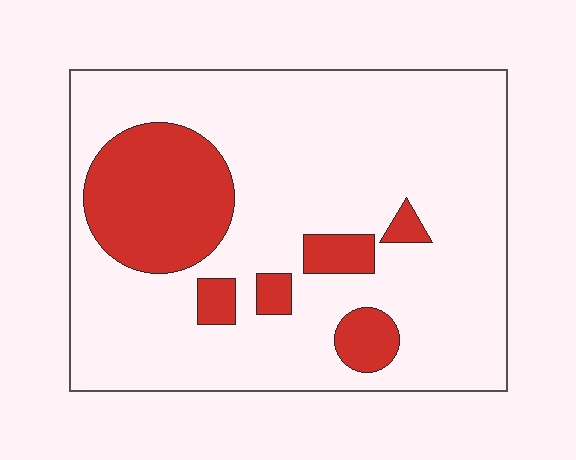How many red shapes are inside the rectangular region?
6.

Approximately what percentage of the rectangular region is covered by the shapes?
Approximately 20%.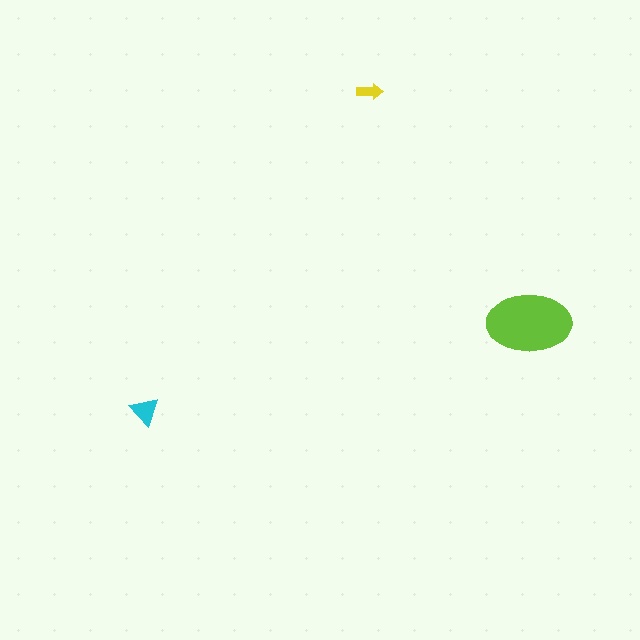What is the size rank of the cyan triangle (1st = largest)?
2nd.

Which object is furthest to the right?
The lime ellipse is rightmost.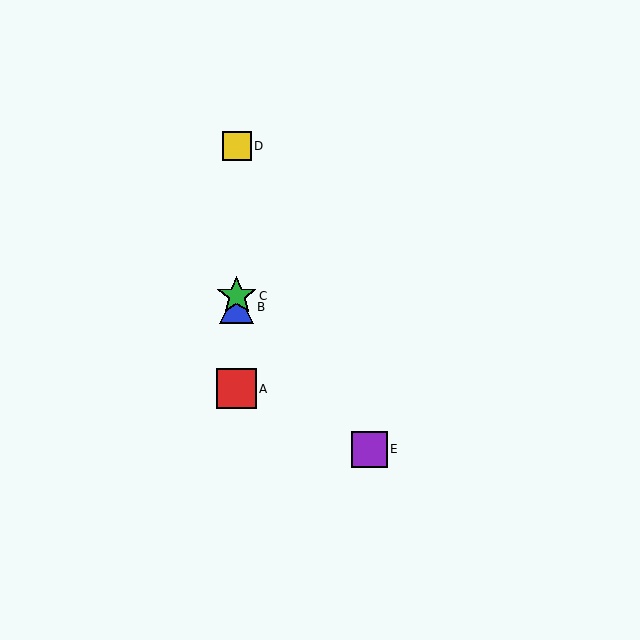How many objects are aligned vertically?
4 objects (A, B, C, D) are aligned vertically.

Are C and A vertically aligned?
Yes, both are at x≈237.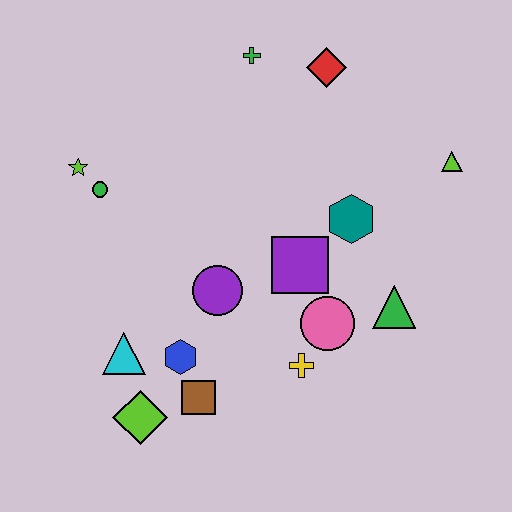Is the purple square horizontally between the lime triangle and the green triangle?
No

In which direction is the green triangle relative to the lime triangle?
The green triangle is below the lime triangle.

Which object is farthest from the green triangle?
The lime star is farthest from the green triangle.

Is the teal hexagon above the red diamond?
No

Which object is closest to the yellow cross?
The pink circle is closest to the yellow cross.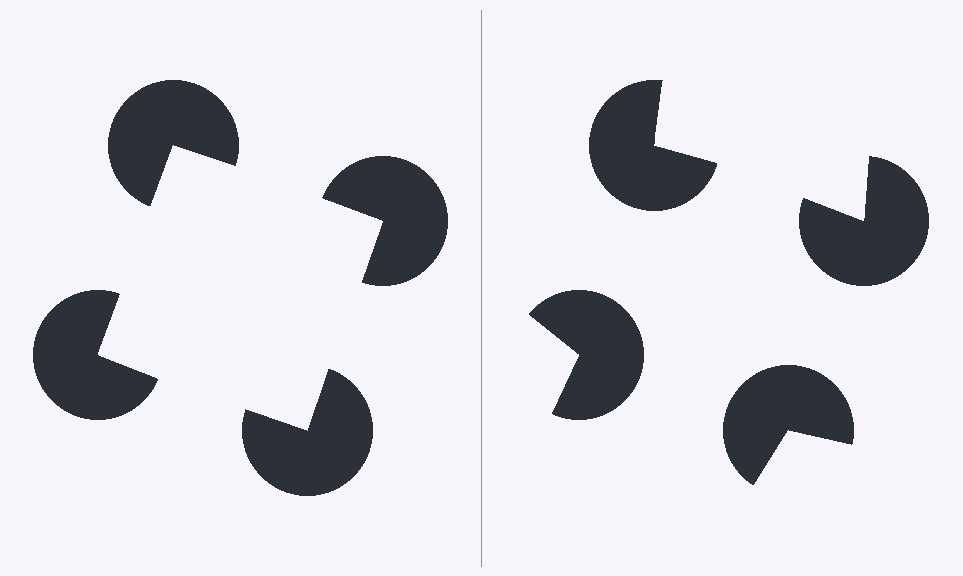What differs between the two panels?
The pac-man discs are positioned identically on both sides; only the wedge orientations differ. On the left they align to a square; on the right they are misaligned.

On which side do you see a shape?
An illusory square appears on the left side. On the right side the wedge cuts are rotated, so no coherent shape forms.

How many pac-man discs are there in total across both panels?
8 — 4 on each side.